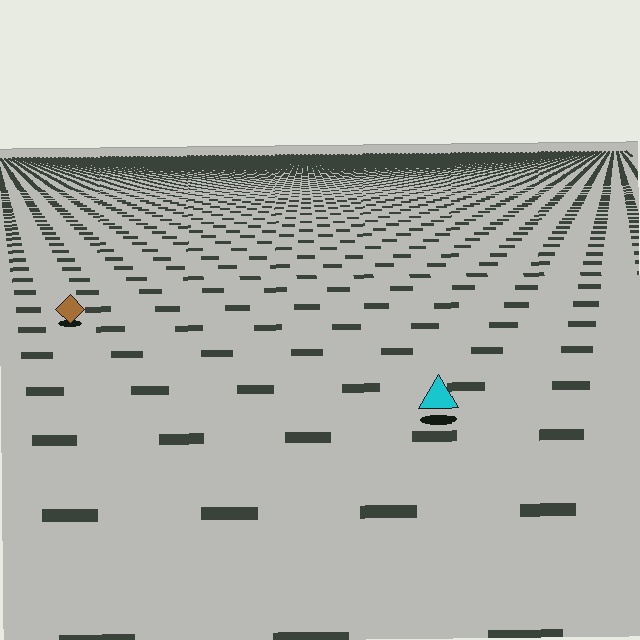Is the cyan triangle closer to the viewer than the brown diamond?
Yes. The cyan triangle is closer — you can tell from the texture gradient: the ground texture is coarser near it.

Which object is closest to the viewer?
The cyan triangle is closest. The texture marks near it are larger and more spread out.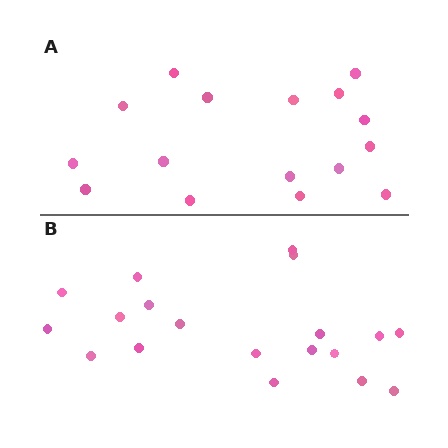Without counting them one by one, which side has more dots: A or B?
Region B (the bottom region) has more dots.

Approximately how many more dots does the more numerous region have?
Region B has just a few more — roughly 2 or 3 more dots than region A.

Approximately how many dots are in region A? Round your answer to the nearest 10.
About 20 dots. (The exact count is 16, which rounds to 20.)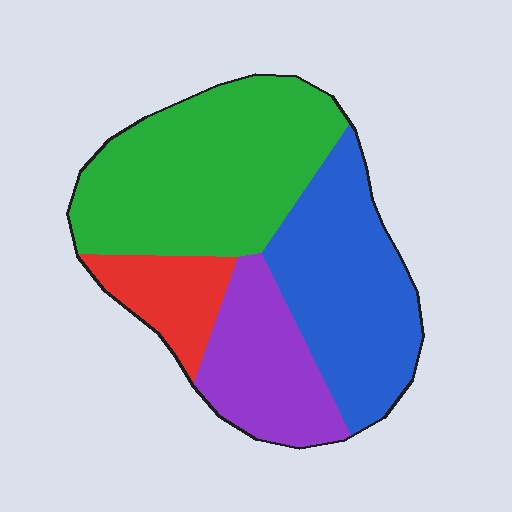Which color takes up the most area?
Green, at roughly 40%.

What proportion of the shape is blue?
Blue takes up between a sixth and a third of the shape.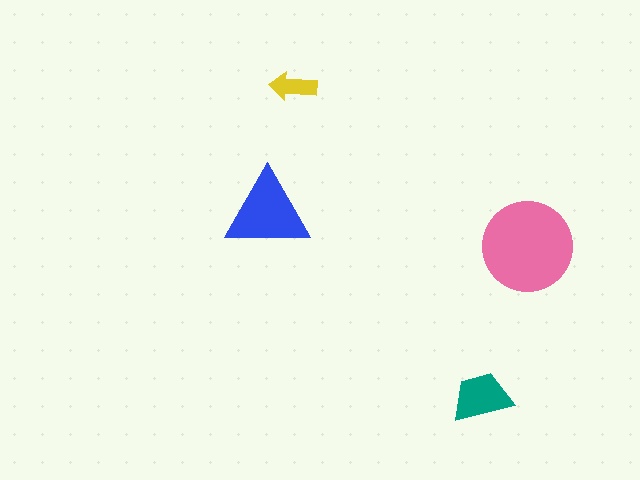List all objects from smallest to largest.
The yellow arrow, the teal trapezoid, the blue triangle, the pink circle.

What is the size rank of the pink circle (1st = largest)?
1st.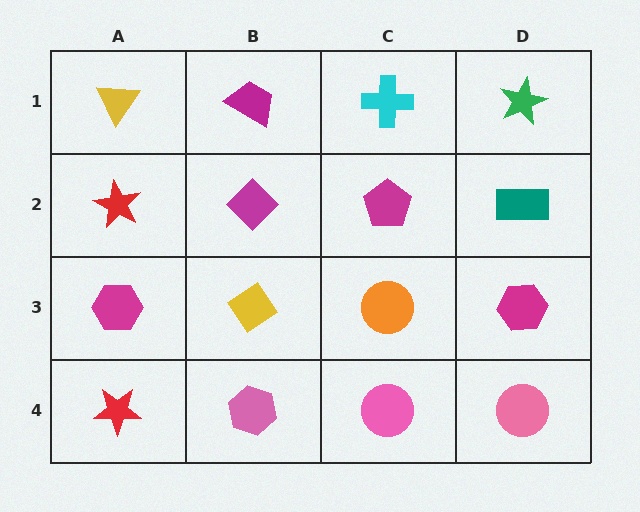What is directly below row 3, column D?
A pink circle.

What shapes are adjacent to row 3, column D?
A teal rectangle (row 2, column D), a pink circle (row 4, column D), an orange circle (row 3, column C).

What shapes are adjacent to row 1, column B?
A magenta diamond (row 2, column B), a yellow triangle (row 1, column A), a cyan cross (row 1, column C).